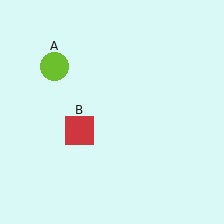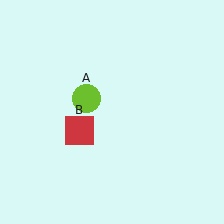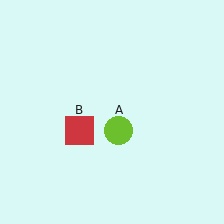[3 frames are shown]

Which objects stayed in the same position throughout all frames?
Red square (object B) remained stationary.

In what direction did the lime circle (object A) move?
The lime circle (object A) moved down and to the right.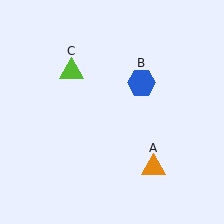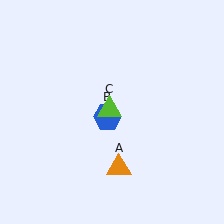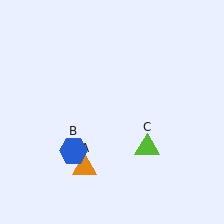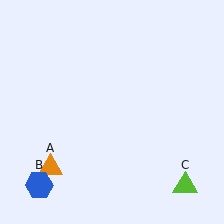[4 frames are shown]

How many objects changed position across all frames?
3 objects changed position: orange triangle (object A), blue hexagon (object B), lime triangle (object C).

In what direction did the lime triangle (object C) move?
The lime triangle (object C) moved down and to the right.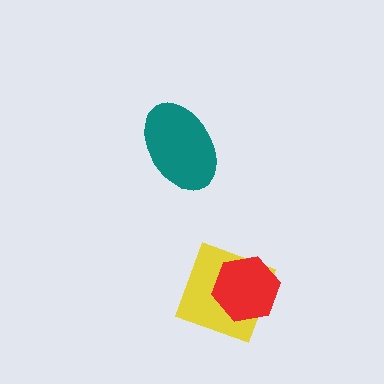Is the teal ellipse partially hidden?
No, no other shape covers it.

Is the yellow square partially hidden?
Yes, it is partially covered by another shape.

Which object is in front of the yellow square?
The red hexagon is in front of the yellow square.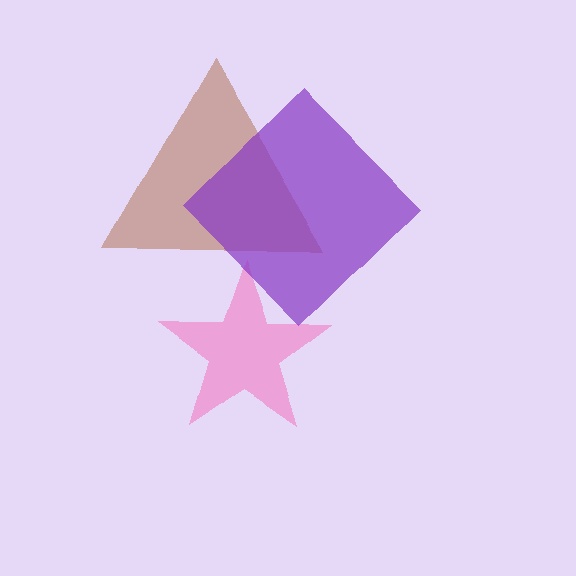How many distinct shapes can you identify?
There are 3 distinct shapes: a pink star, a brown triangle, a purple diamond.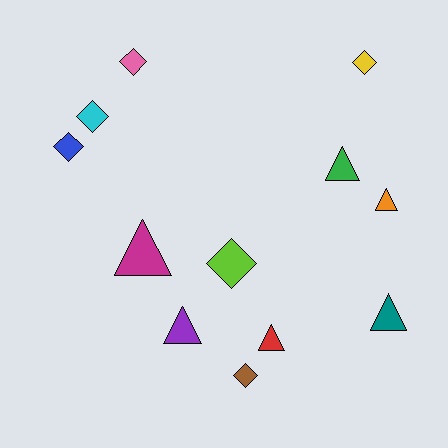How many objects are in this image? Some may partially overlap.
There are 12 objects.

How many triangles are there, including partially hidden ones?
There are 6 triangles.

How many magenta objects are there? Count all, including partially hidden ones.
There is 1 magenta object.